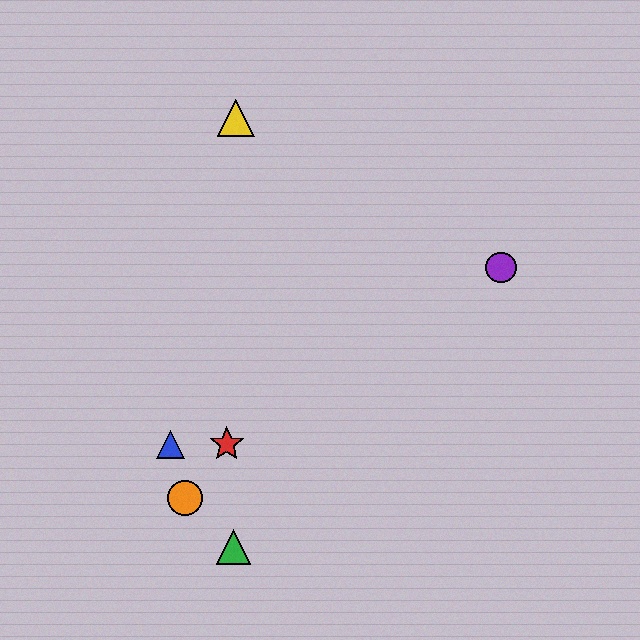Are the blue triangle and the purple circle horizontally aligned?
No, the blue triangle is at y≈444 and the purple circle is at y≈267.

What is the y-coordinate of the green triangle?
The green triangle is at y≈547.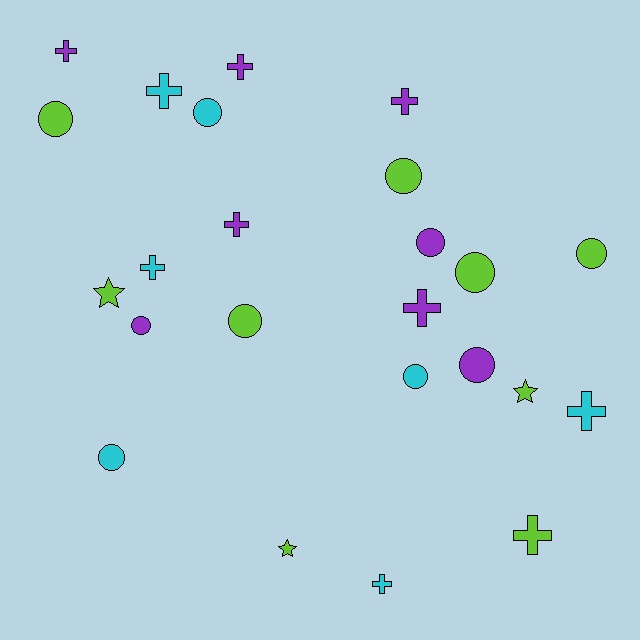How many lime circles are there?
There are 5 lime circles.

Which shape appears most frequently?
Circle, with 11 objects.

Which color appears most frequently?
Lime, with 9 objects.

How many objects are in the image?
There are 24 objects.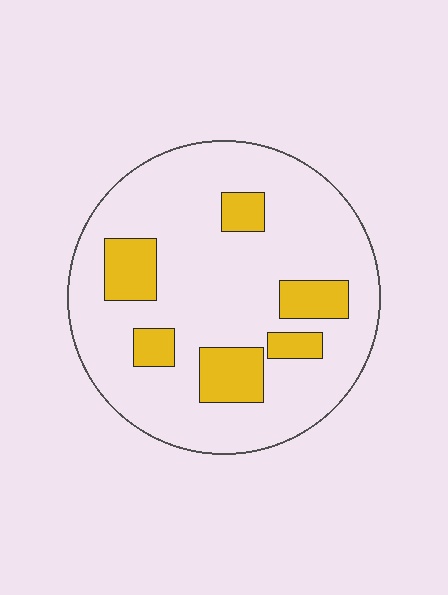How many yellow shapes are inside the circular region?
6.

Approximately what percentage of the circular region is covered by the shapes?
Approximately 20%.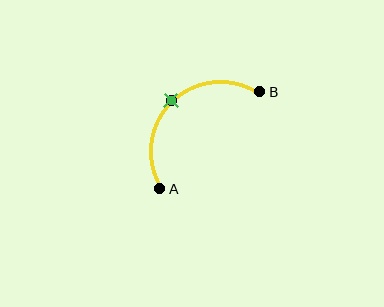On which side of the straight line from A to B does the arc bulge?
The arc bulges above and to the left of the straight line connecting A and B.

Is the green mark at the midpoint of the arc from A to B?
Yes. The green mark lies on the arc at equal arc-length from both A and B — it is the arc midpoint.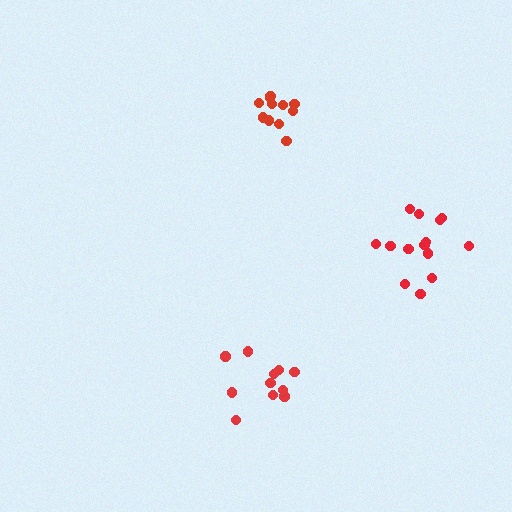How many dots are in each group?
Group 1: 11 dots, Group 2: 14 dots, Group 3: 11 dots (36 total).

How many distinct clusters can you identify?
There are 3 distinct clusters.